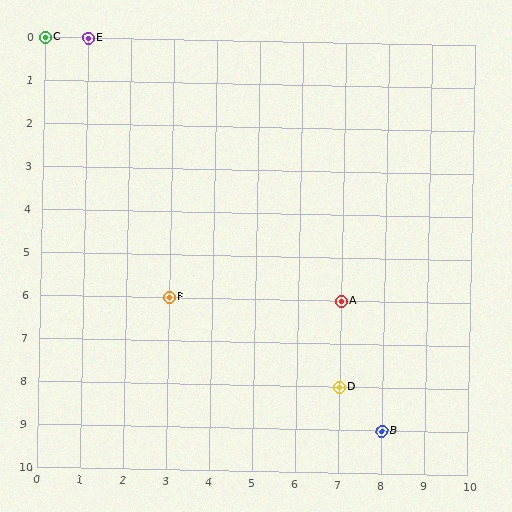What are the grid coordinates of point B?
Point B is at grid coordinates (8, 9).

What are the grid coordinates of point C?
Point C is at grid coordinates (0, 0).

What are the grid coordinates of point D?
Point D is at grid coordinates (7, 8).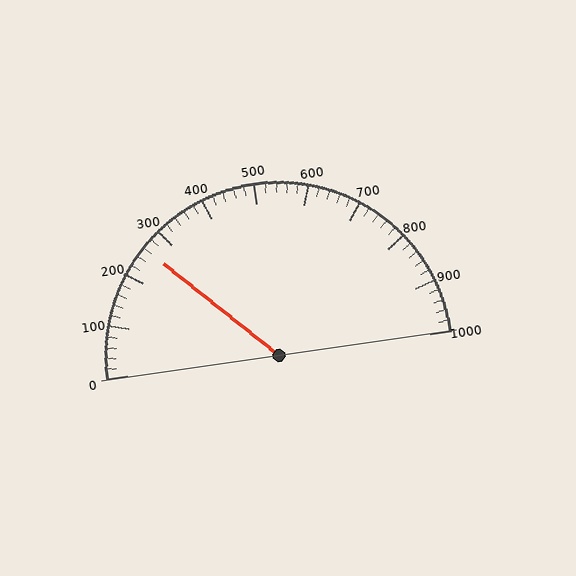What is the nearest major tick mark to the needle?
The nearest major tick mark is 300.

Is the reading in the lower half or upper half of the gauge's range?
The reading is in the lower half of the range (0 to 1000).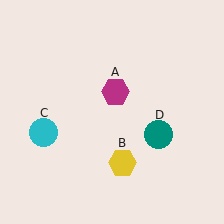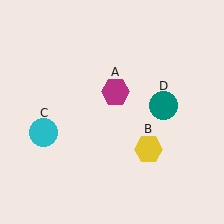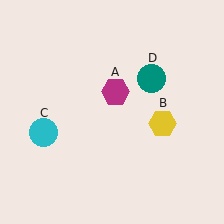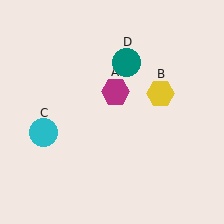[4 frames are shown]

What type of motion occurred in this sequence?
The yellow hexagon (object B), teal circle (object D) rotated counterclockwise around the center of the scene.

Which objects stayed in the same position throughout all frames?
Magenta hexagon (object A) and cyan circle (object C) remained stationary.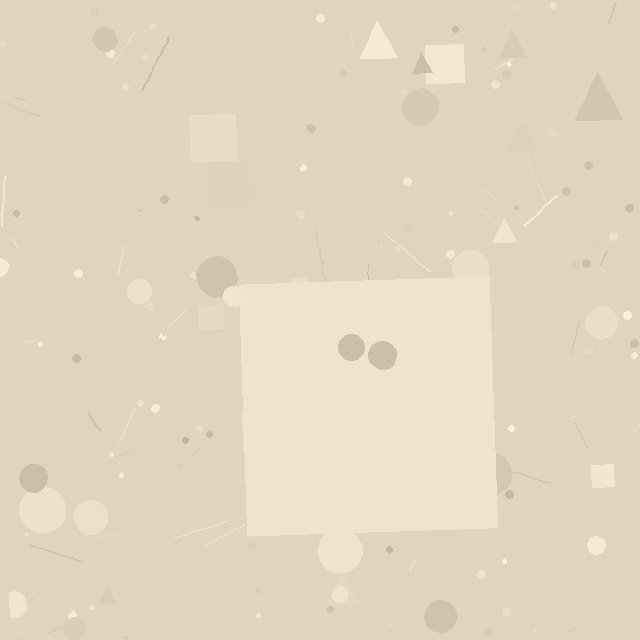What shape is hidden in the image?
A square is hidden in the image.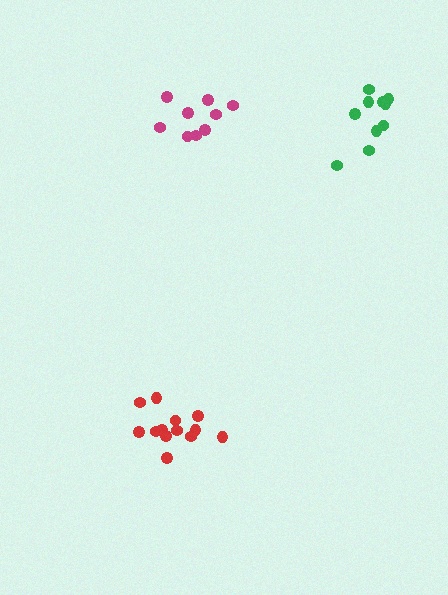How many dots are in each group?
Group 1: 13 dots, Group 2: 10 dots, Group 3: 9 dots (32 total).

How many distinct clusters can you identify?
There are 3 distinct clusters.